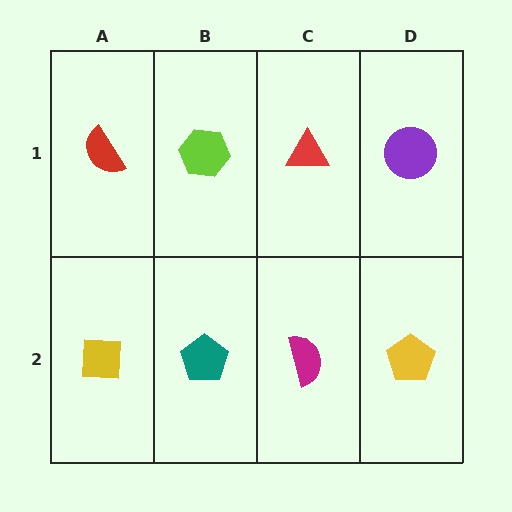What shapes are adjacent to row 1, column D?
A yellow pentagon (row 2, column D), a red triangle (row 1, column C).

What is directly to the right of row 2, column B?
A magenta semicircle.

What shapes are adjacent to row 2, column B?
A lime hexagon (row 1, column B), a yellow square (row 2, column A), a magenta semicircle (row 2, column C).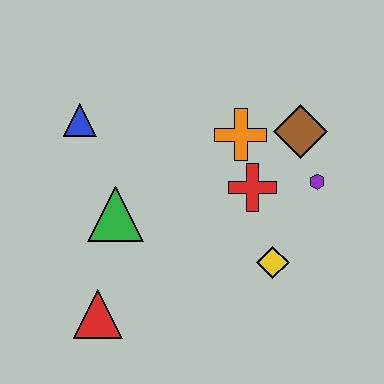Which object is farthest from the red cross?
The red triangle is farthest from the red cross.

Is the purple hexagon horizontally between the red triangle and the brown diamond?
No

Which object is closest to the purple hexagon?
The brown diamond is closest to the purple hexagon.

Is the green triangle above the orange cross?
No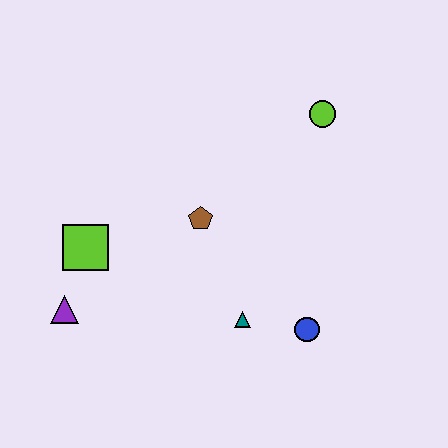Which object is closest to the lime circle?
The brown pentagon is closest to the lime circle.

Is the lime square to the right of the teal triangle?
No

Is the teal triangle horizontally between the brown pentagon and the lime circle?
Yes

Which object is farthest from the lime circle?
The purple triangle is farthest from the lime circle.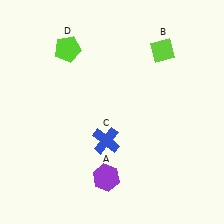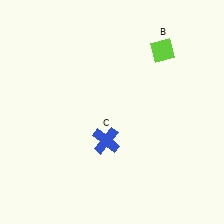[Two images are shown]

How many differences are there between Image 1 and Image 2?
There are 2 differences between the two images.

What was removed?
The purple hexagon (A), the lime pentagon (D) were removed in Image 2.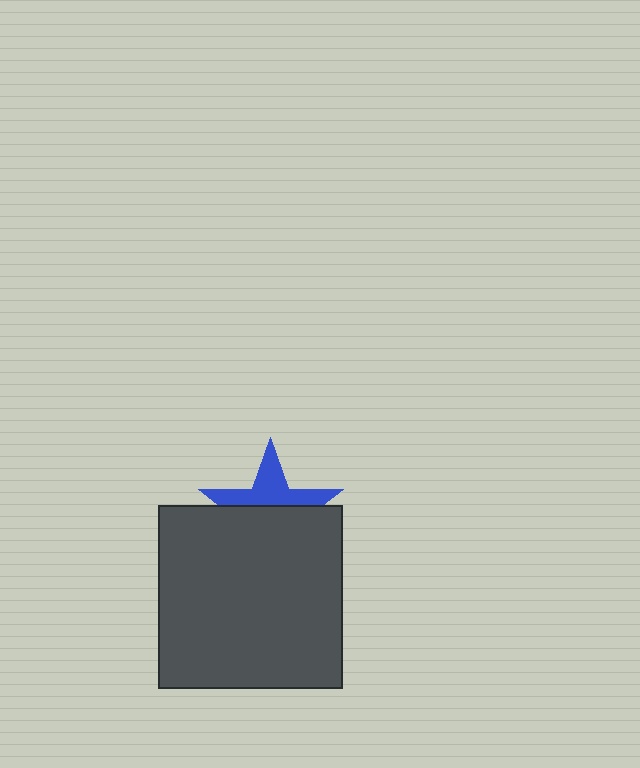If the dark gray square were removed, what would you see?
You would see the complete blue star.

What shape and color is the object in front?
The object in front is a dark gray square.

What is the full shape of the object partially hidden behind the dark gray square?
The partially hidden object is a blue star.